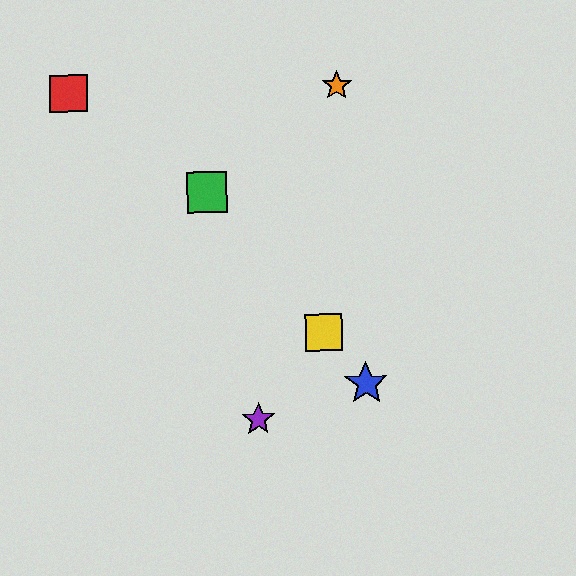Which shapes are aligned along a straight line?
The blue star, the green square, the yellow square are aligned along a straight line.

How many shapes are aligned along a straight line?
3 shapes (the blue star, the green square, the yellow square) are aligned along a straight line.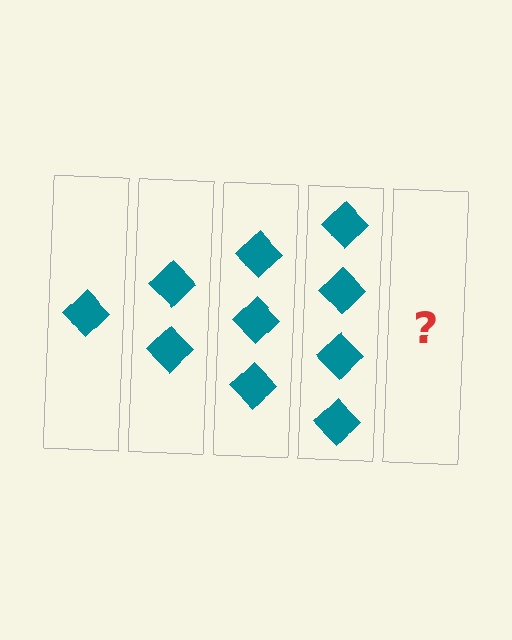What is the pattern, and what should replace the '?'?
The pattern is that each step adds one more diamond. The '?' should be 5 diamonds.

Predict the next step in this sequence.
The next step is 5 diamonds.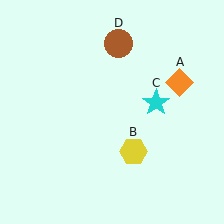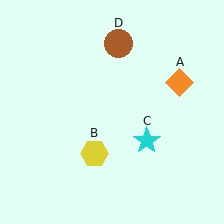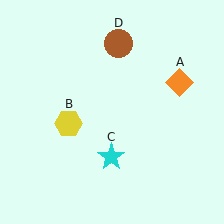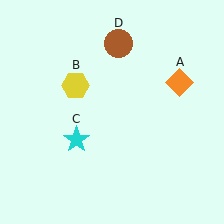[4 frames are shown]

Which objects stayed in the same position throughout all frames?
Orange diamond (object A) and brown circle (object D) remained stationary.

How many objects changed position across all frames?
2 objects changed position: yellow hexagon (object B), cyan star (object C).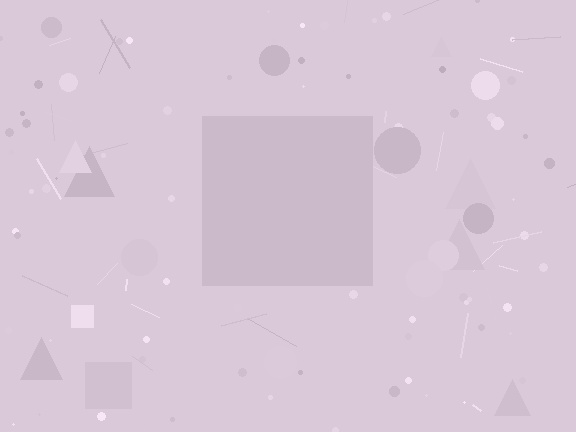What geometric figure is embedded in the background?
A square is embedded in the background.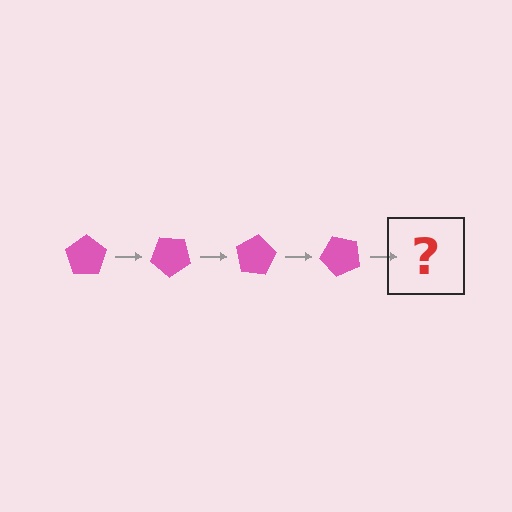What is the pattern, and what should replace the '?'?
The pattern is that the pentagon rotates 40 degrees each step. The '?' should be a pink pentagon rotated 160 degrees.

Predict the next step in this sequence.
The next step is a pink pentagon rotated 160 degrees.